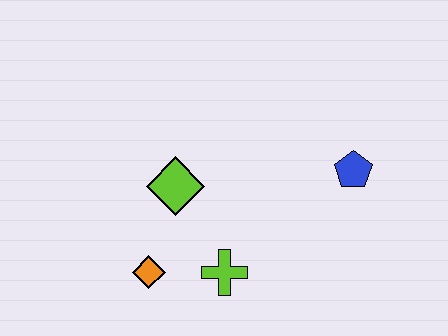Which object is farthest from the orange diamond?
The blue pentagon is farthest from the orange diamond.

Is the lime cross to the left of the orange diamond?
No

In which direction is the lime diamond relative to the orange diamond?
The lime diamond is above the orange diamond.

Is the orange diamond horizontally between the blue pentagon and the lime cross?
No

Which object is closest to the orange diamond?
The lime cross is closest to the orange diamond.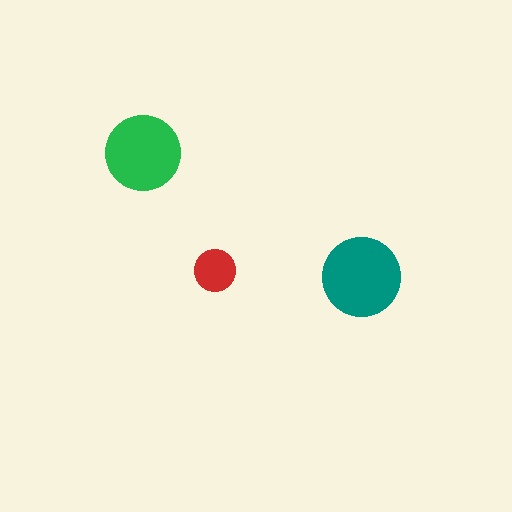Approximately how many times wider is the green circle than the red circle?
About 2 times wider.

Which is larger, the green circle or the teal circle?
The teal one.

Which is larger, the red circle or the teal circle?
The teal one.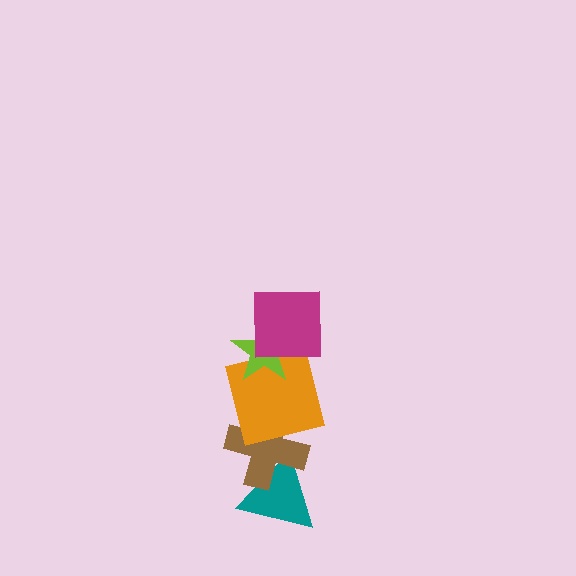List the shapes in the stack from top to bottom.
From top to bottom: the magenta square, the lime star, the orange square, the brown cross, the teal triangle.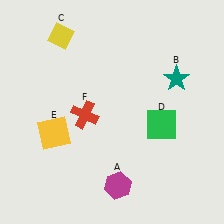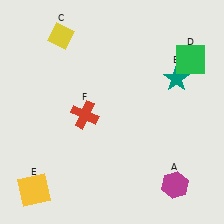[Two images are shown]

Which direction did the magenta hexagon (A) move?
The magenta hexagon (A) moved right.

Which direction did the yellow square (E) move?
The yellow square (E) moved down.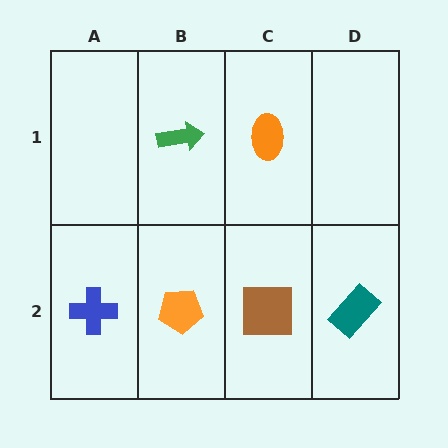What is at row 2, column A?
A blue cross.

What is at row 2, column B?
An orange pentagon.